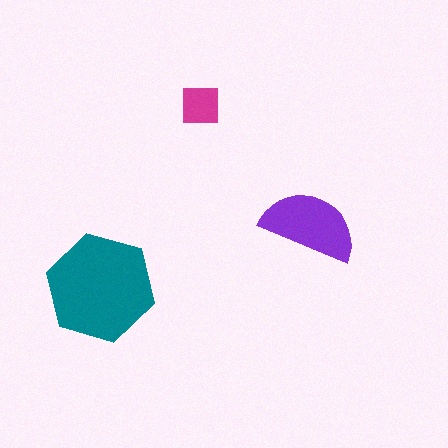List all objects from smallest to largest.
The magenta square, the purple semicircle, the teal hexagon.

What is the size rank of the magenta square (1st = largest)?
3rd.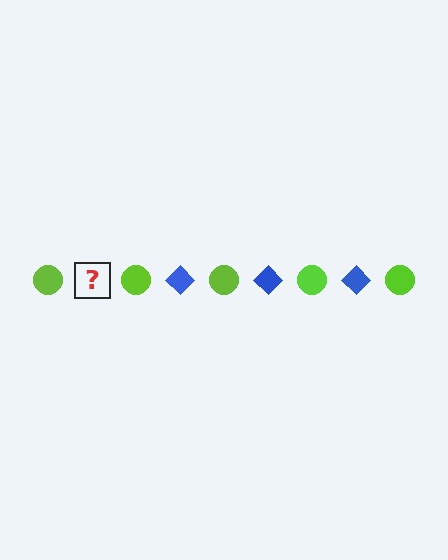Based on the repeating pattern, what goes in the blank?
The blank should be a blue diamond.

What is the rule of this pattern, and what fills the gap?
The rule is that the pattern alternates between lime circle and blue diamond. The gap should be filled with a blue diamond.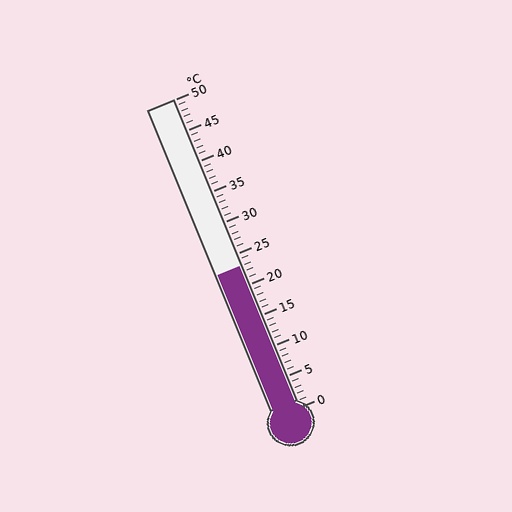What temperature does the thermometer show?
The thermometer shows approximately 23°C.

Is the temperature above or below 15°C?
The temperature is above 15°C.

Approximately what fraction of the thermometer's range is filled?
The thermometer is filled to approximately 45% of its range.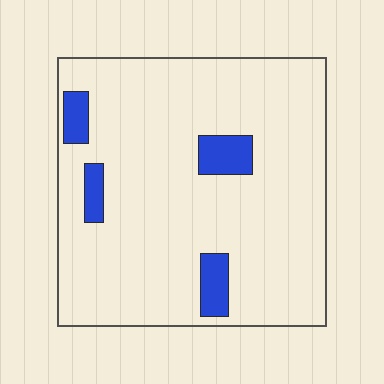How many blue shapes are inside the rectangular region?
4.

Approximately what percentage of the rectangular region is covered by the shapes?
Approximately 10%.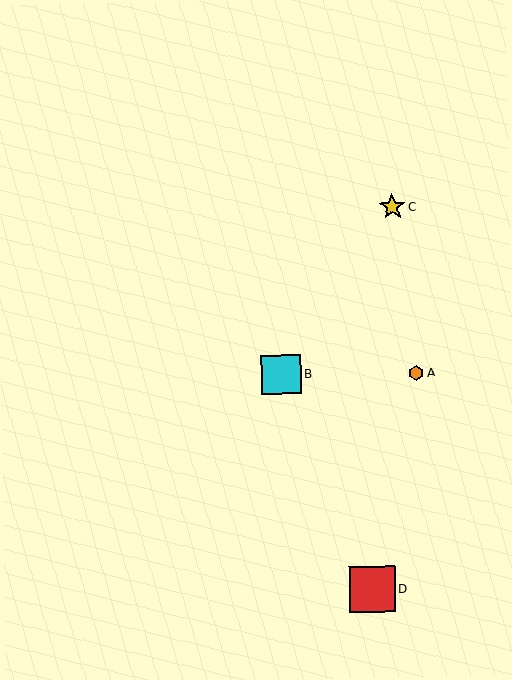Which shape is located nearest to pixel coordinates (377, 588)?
The red square (labeled D) at (372, 589) is nearest to that location.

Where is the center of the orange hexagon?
The center of the orange hexagon is at (416, 373).